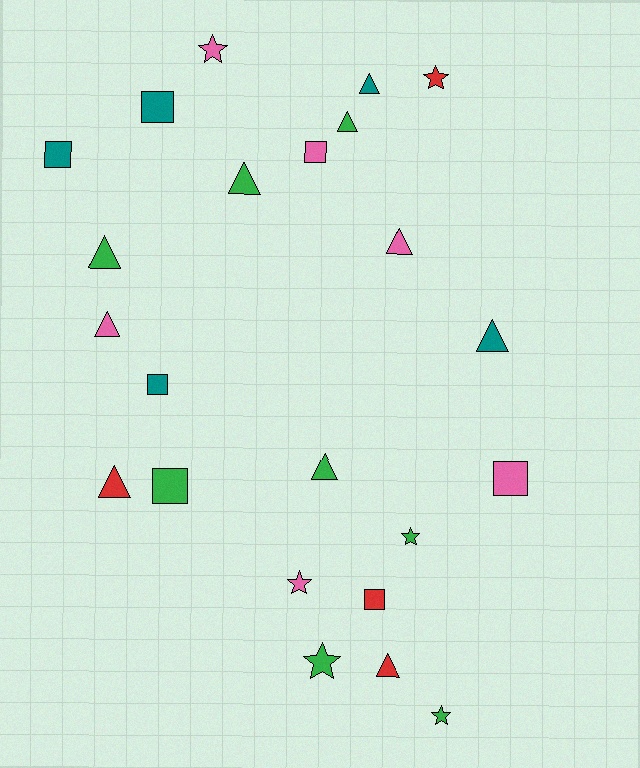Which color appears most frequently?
Green, with 8 objects.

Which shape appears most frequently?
Triangle, with 10 objects.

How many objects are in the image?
There are 23 objects.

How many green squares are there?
There is 1 green square.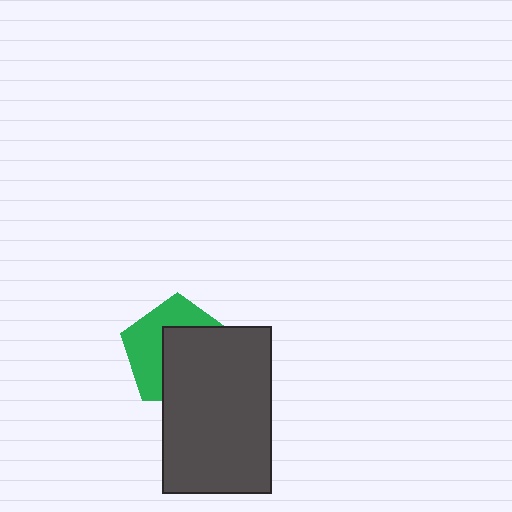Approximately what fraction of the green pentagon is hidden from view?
Roughly 55% of the green pentagon is hidden behind the dark gray rectangle.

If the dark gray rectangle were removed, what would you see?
You would see the complete green pentagon.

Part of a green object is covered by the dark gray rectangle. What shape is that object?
It is a pentagon.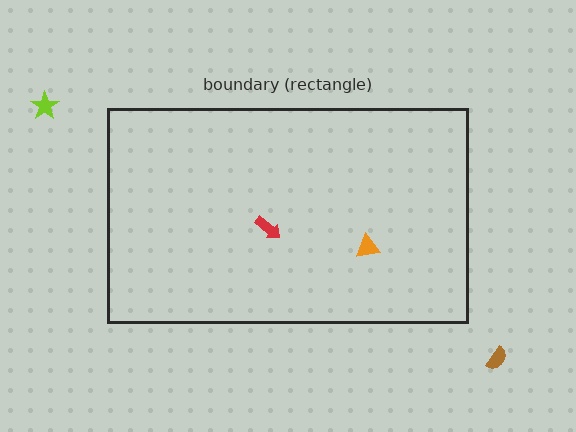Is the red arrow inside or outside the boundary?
Inside.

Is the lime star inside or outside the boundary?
Outside.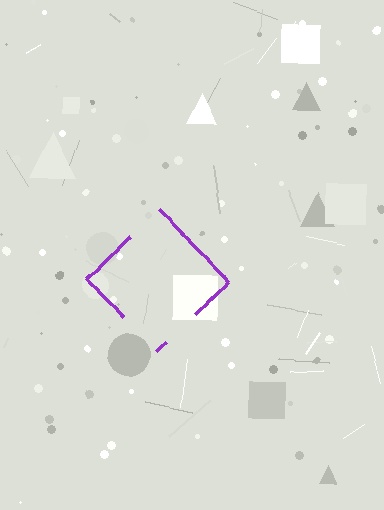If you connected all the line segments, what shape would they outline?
They would outline a diamond.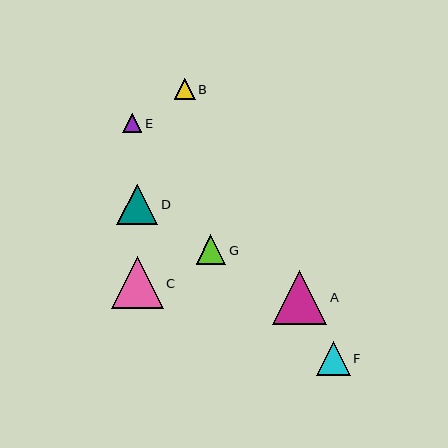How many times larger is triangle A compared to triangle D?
Triangle A is approximately 1.3 times the size of triangle D.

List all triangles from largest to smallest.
From largest to smallest: A, C, D, F, G, B, E.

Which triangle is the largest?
Triangle A is the largest with a size of approximately 54 pixels.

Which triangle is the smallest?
Triangle E is the smallest with a size of approximately 19 pixels.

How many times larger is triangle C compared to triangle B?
Triangle C is approximately 2.5 times the size of triangle B.